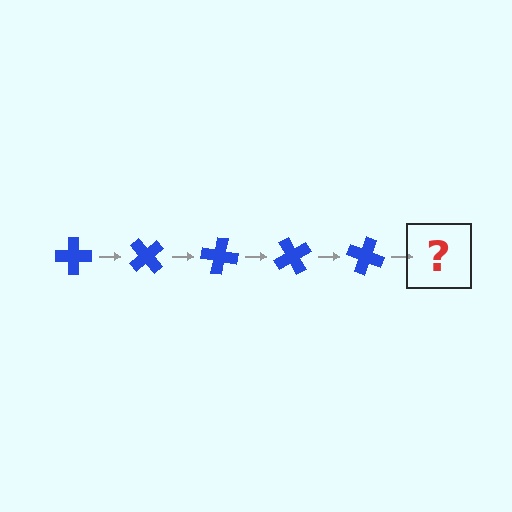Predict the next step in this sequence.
The next step is a blue cross rotated 250 degrees.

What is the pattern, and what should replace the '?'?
The pattern is that the cross rotates 50 degrees each step. The '?' should be a blue cross rotated 250 degrees.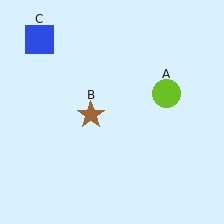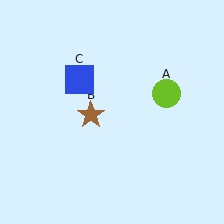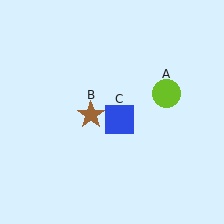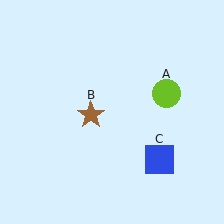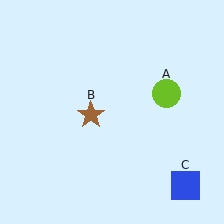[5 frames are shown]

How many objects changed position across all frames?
1 object changed position: blue square (object C).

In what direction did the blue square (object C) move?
The blue square (object C) moved down and to the right.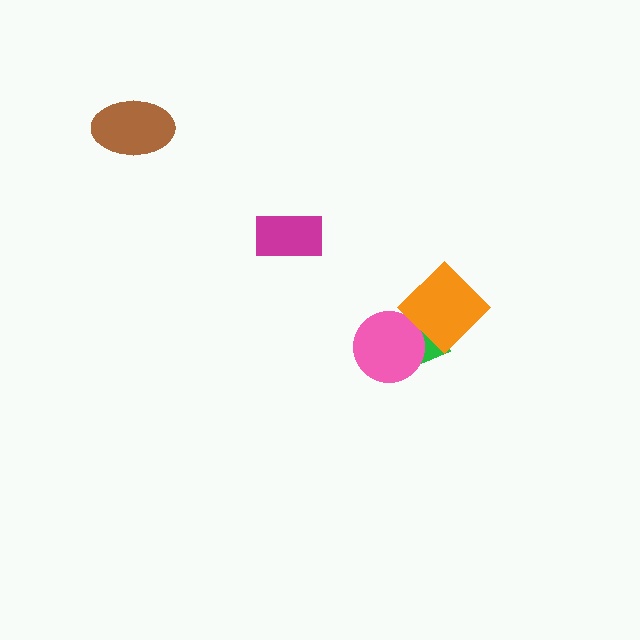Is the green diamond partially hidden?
Yes, it is partially covered by another shape.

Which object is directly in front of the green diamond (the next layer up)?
The pink circle is directly in front of the green diamond.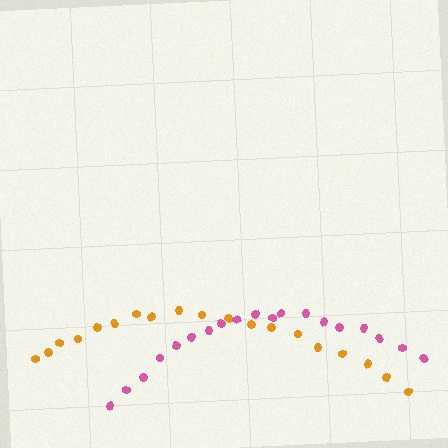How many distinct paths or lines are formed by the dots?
There are 2 distinct paths.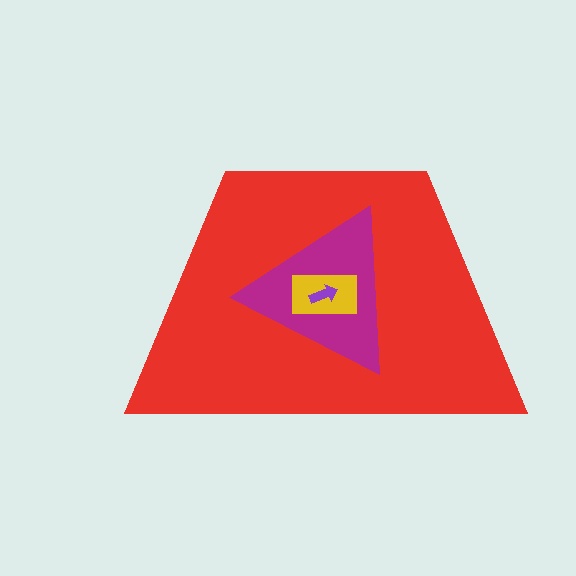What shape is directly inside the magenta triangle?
The yellow rectangle.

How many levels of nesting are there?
4.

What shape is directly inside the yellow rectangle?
The purple arrow.